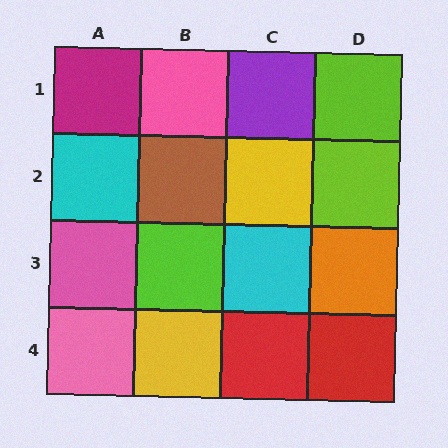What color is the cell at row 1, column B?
Pink.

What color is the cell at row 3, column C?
Cyan.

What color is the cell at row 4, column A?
Pink.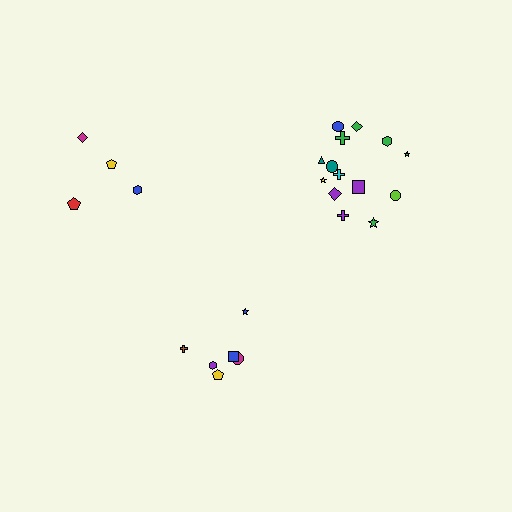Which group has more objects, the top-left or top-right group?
The top-right group.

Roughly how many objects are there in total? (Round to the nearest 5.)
Roughly 25 objects in total.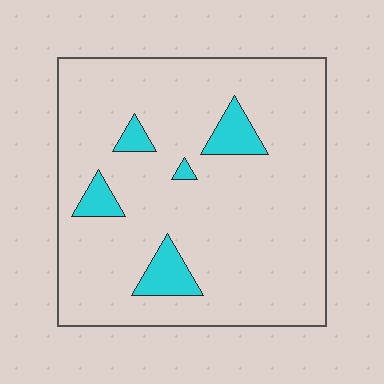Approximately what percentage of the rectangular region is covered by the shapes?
Approximately 10%.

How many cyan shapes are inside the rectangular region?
5.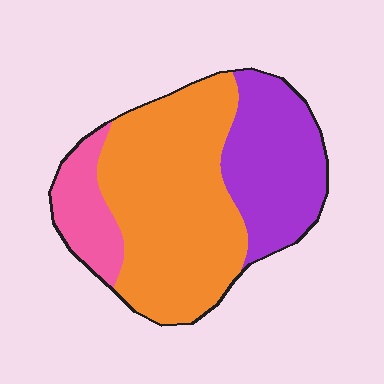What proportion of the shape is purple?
Purple takes up between a sixth and a third of the shape.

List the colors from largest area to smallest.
From largest to smallest: orange, purple, pink.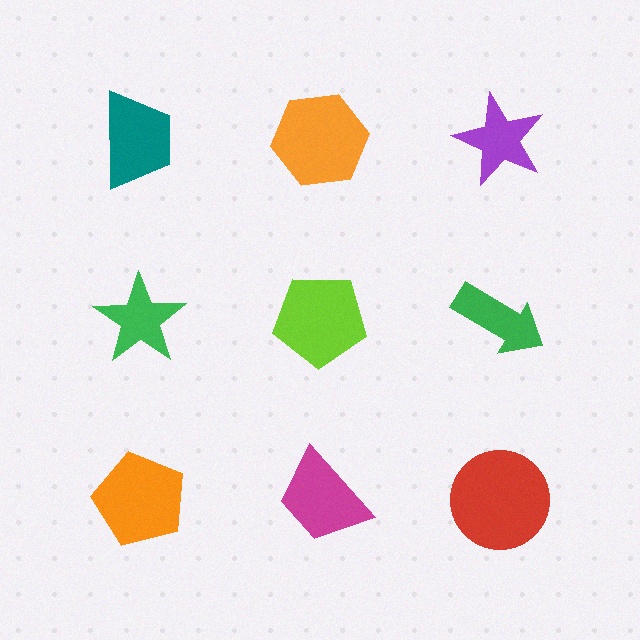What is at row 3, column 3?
A red circle.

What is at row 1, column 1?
A teal trapezoid.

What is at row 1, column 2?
An orange hexagon.